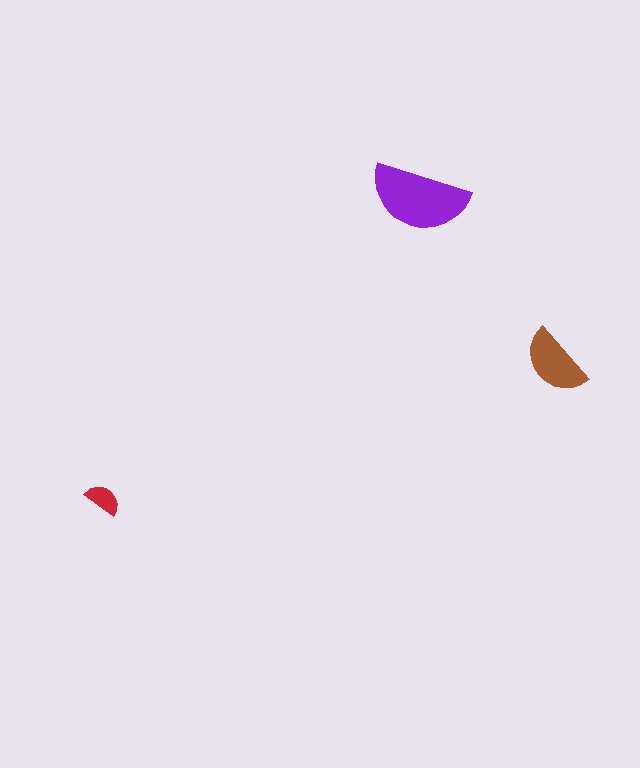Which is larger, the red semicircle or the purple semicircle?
The purple one.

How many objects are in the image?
There are 3 objects in the image.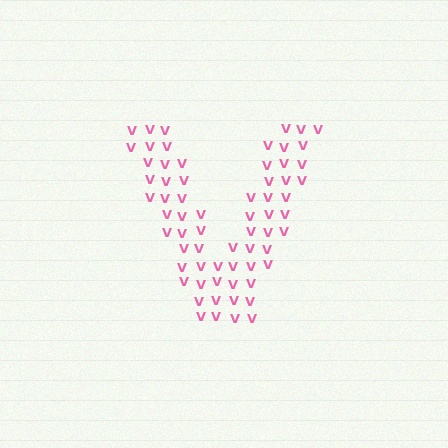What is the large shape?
The large shape is the letter V.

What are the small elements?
The small elements are letter V's.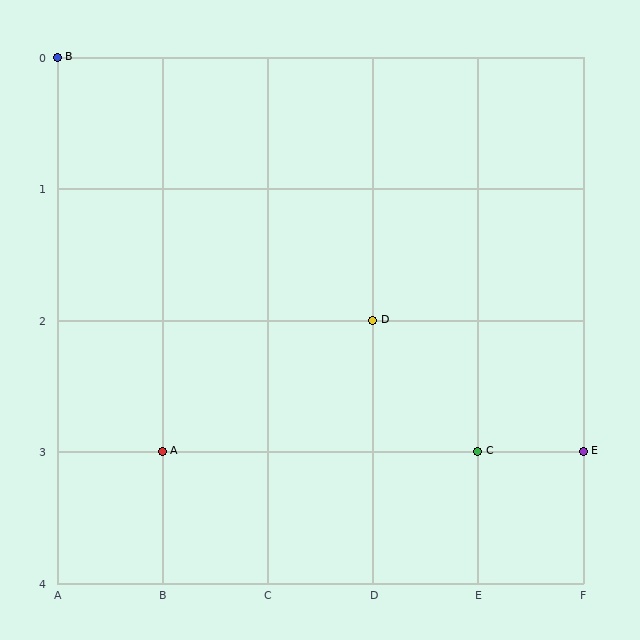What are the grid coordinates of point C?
Point C is at grid coordinates (E, 3).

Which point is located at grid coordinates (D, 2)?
Point D is at (D, 2).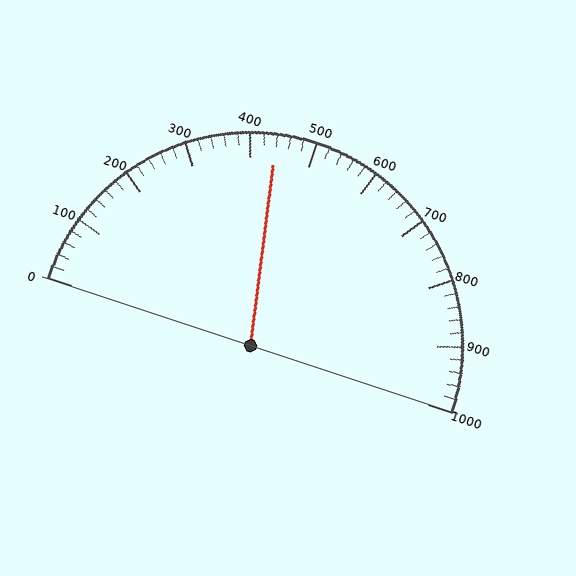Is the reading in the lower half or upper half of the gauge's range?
The reading is in the lower half of the range (0 to 1000).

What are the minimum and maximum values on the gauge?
The gauge ranges from 0 to 1000.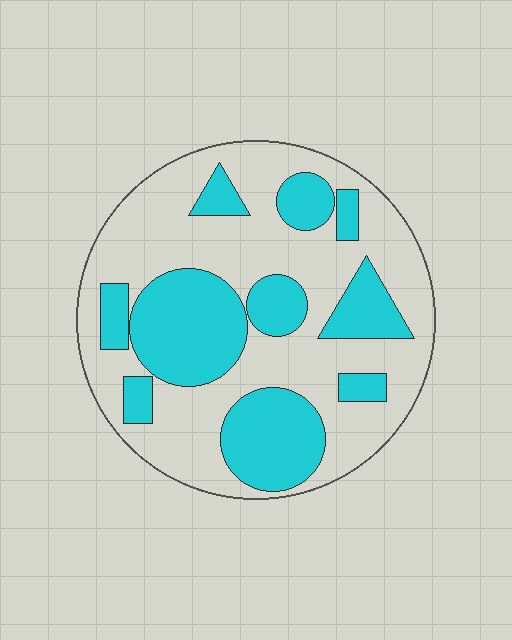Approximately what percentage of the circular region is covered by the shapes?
Approximately 35%.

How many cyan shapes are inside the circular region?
10.